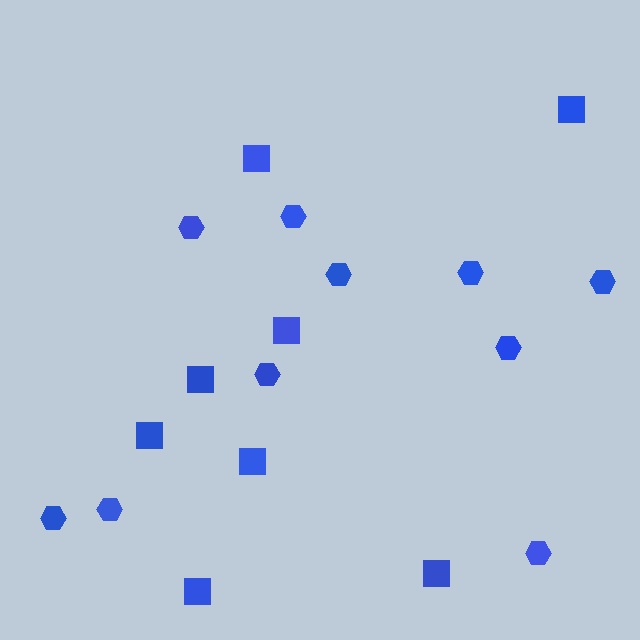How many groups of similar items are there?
There are 2 groups: one group of hexagons (10) and one group of squares (8).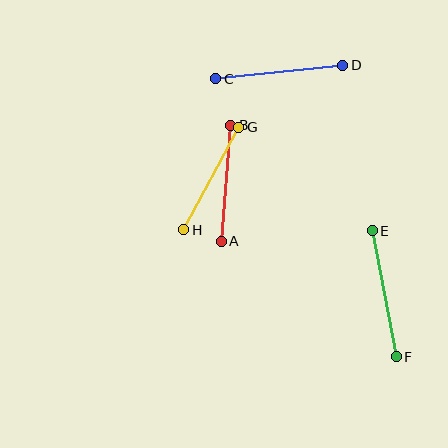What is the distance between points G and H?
The distance is approximately 116 pixels.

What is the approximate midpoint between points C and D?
The midpoint is at approximately (279, 72) pixels.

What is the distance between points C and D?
The distance is approximately 128 pixels.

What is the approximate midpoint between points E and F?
The midpoint is at approximately (384, 294) pixels.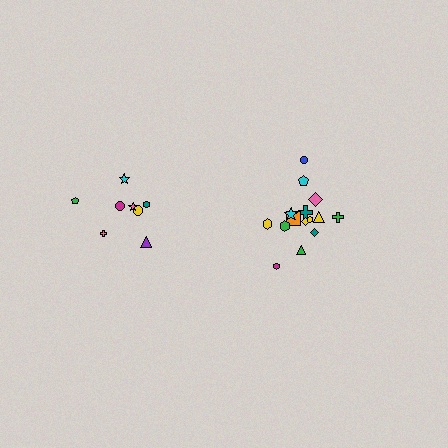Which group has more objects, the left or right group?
The right group.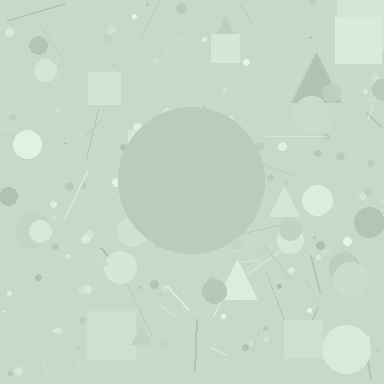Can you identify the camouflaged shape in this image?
The camouflaged shape is a circle.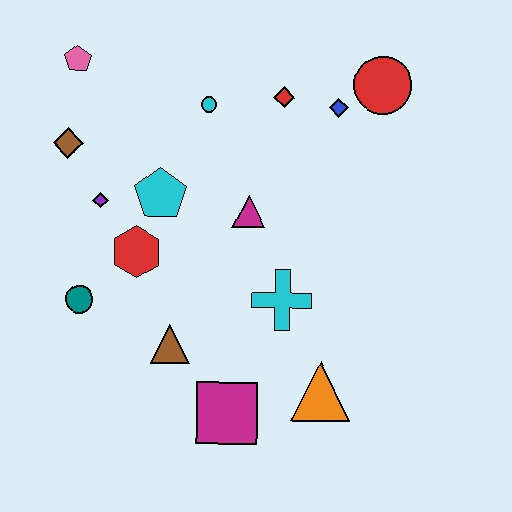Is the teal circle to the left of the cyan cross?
Yes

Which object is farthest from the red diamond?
The magenta square is farthest from the red diamond.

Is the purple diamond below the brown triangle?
No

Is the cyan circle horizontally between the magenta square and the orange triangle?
No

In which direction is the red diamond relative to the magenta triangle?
The red diamond is above the magenta triangle.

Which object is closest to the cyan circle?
The red diamond is closest to the cyan circle.